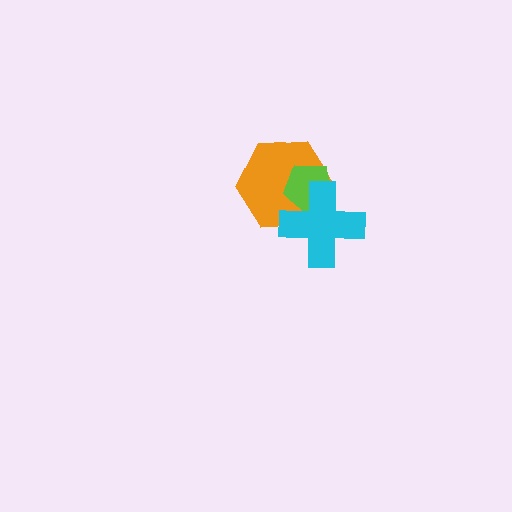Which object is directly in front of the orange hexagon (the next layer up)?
The lime pentagon is directly in front of the orange hexagon.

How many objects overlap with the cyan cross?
2 objects overlap with the cyan cross.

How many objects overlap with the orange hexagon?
2 objects overlap with the orange hexagon.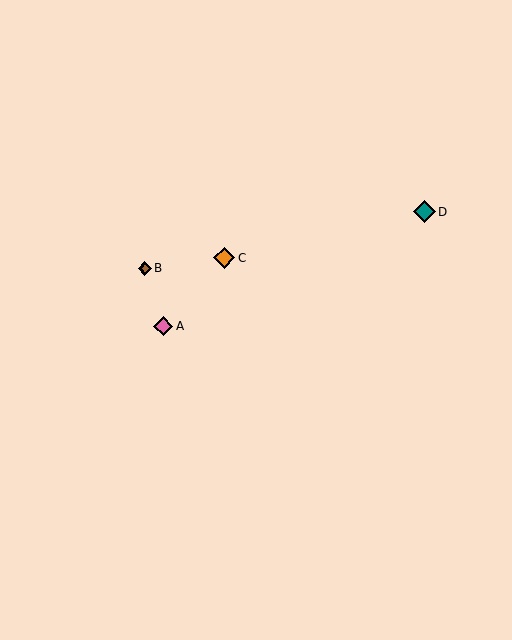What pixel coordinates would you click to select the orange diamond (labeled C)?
Click at (224, 258) to select the orange diamond C.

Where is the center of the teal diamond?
The center of the teal diamond is at (424, 212).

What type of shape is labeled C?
Shape C is an orange diamond.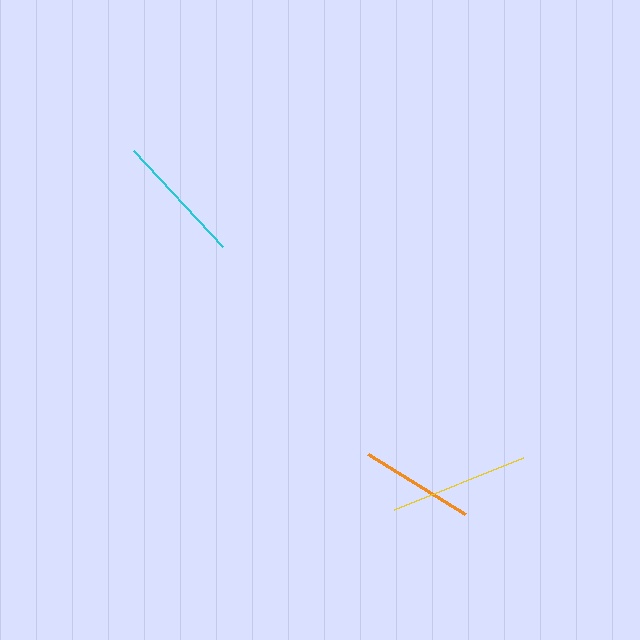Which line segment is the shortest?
The orange line is the shortest at approximately 114 pixels.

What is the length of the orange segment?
The orange segment is approximately 114 pixels long.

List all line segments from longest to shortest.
From longest to shortest: yellow, cyan, orange.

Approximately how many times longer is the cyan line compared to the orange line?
The cyan line is approximately 1.1 times the length of the orange line.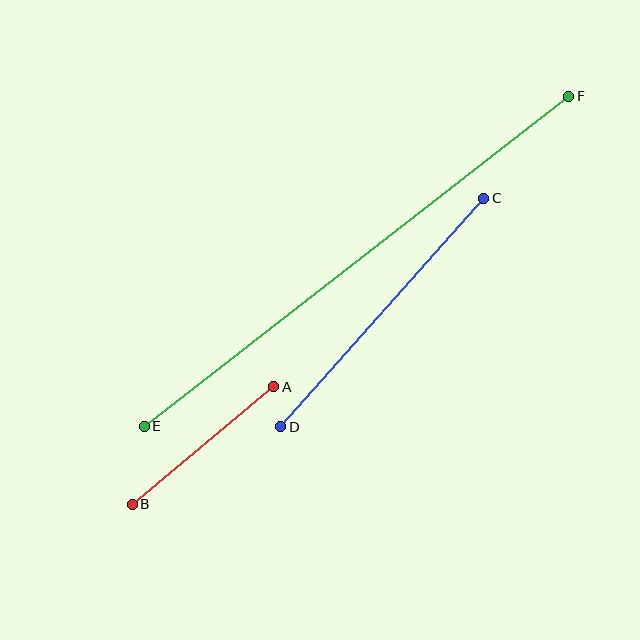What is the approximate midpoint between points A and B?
The midpoint is at approximately (203, 446) pixels.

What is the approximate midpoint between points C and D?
The midpoint is at approximately (382, 312) pixels.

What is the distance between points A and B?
The distance is approximately 184 pixels.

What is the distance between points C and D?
The distance is approximately 306 pixels.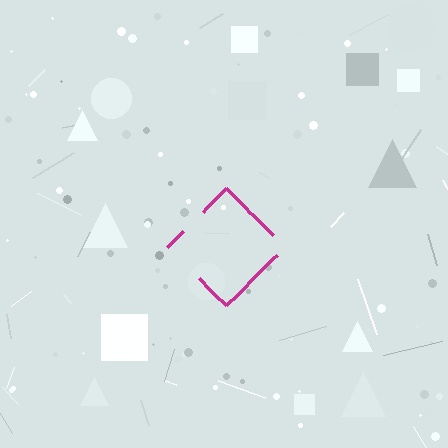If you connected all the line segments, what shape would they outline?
They would outline a diamond.